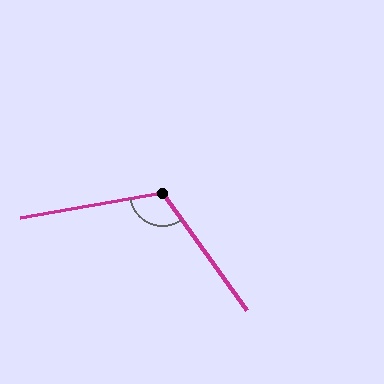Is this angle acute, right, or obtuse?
It is obtuse.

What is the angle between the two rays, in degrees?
Approximately 116 degrees.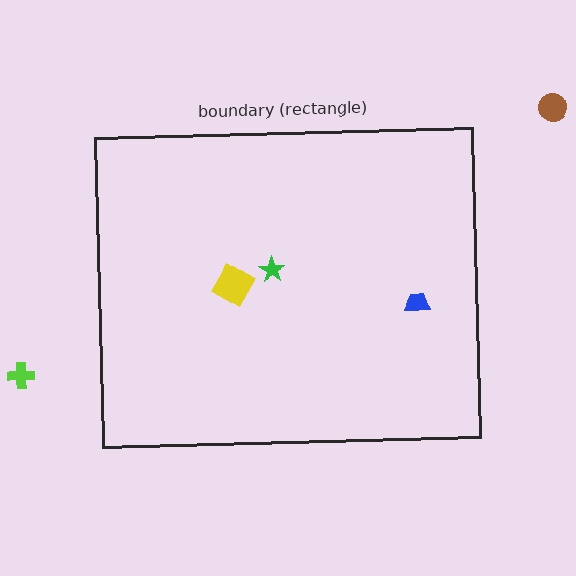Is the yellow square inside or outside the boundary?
Inside.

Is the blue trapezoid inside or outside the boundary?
Inside.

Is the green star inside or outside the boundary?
Inside.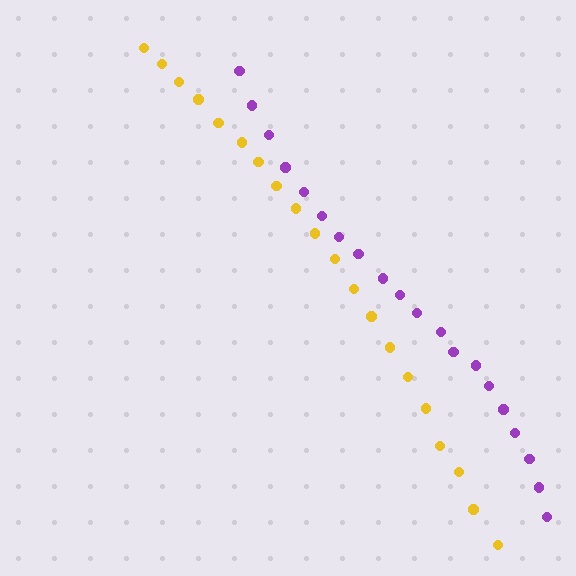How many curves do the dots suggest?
There are 2 distinct paths.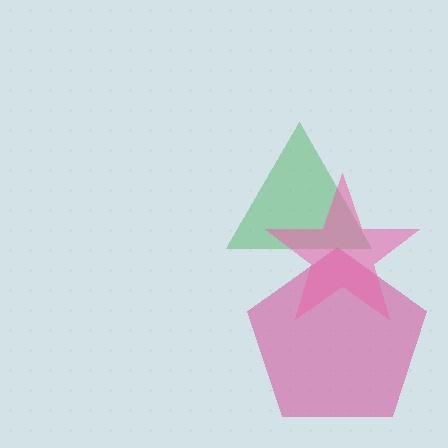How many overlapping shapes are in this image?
There are 3 overlapping shapes in the image.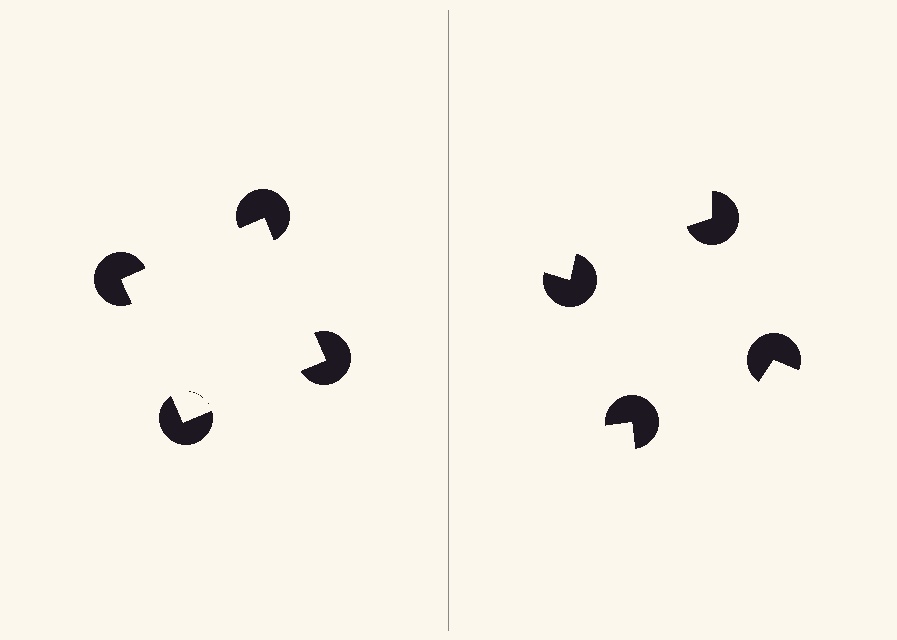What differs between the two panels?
The pac-man discs are positioned identically on both sides; only the wedge orientations differ. On the left they align to a square; on the right they are misaligned.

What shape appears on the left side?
An illusory square.